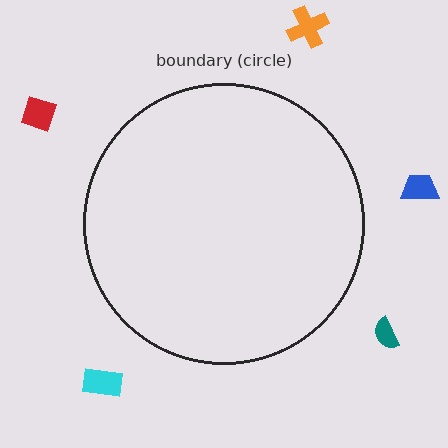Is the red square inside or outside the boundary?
Outside.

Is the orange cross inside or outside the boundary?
Outside.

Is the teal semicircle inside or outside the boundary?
Outside.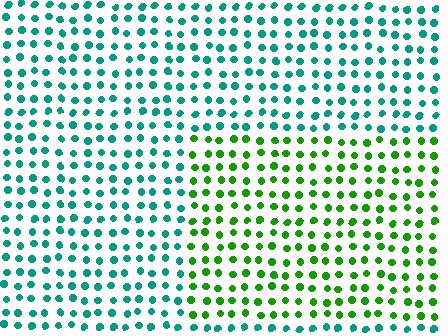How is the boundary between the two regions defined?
The boundary is defined purely by a slight shift in hue (about 57 degrees). Spacing, size, and orientation are identical on both sides.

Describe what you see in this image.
The image is filled with small teal elements in a uniform arrangement. A rectangle-shaped region is visible where the elements are tinted to a slightly different hue, forming a subtle color boundary.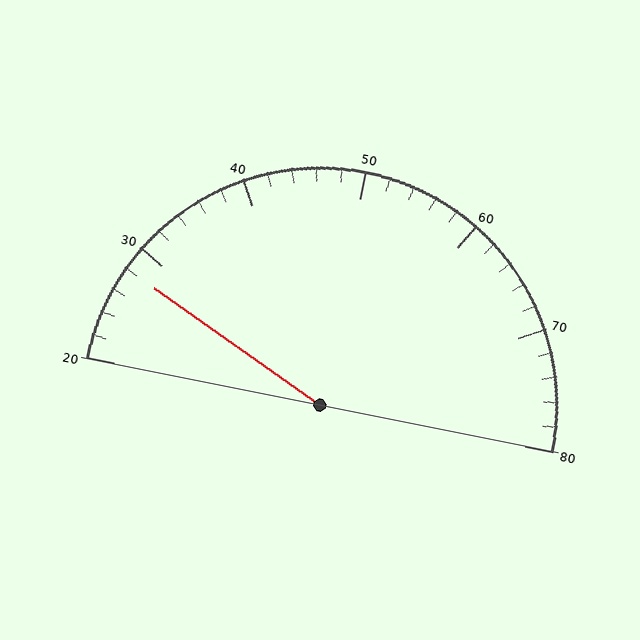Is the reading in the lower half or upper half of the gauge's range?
The reading is in the lower half of the range (20 to 80).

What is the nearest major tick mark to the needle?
The nearest major tick mark is 30.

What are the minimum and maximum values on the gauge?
The gauge ranges from 20 to 80.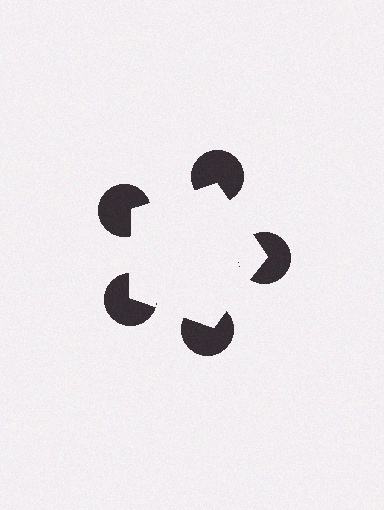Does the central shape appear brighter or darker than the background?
It typically appears slightly brighter than the background, even though no actual brightness change is drawn.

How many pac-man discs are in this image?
There are 5 — one at each vertex of the illusory pentagon.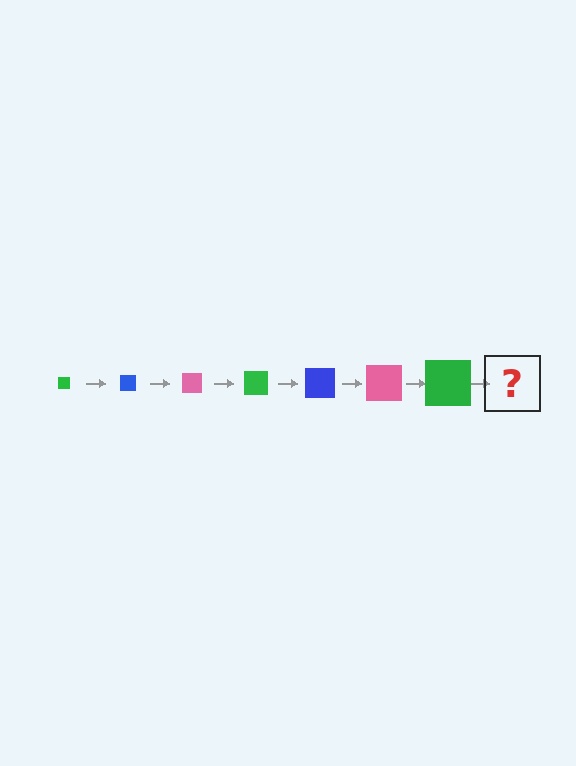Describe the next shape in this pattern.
It should be a blue square, larger than the previous one.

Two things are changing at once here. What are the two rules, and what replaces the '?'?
The two rules are that the square grows larger each step and the color cycles through green, blue, and pink. The '?' should be a blue square, larger than the previous one.